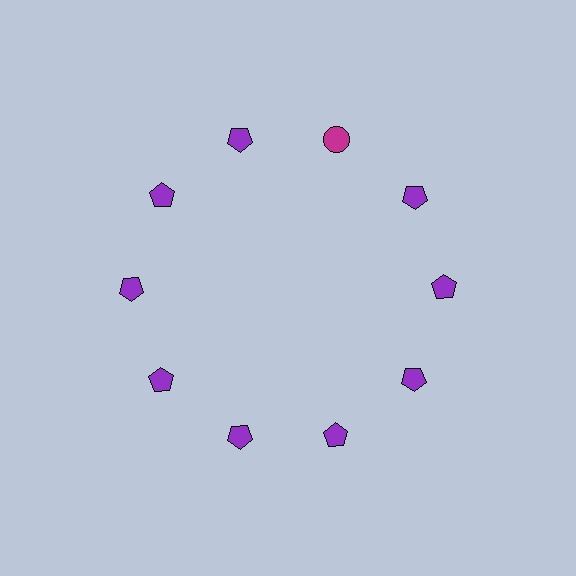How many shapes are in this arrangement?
There are 10 shapes arranged in a ring pattern.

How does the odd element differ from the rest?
It differs in both color (magenta instead of purple) and shape (circle instead of pentagon).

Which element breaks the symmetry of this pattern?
The magenta circle at roughly the 1 o'clock position breaks the symmetry. All other shapes are purple pentagons.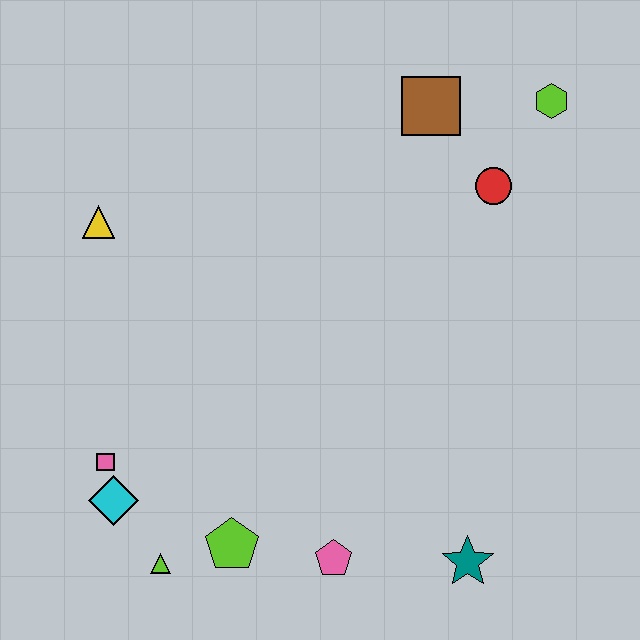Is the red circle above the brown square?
No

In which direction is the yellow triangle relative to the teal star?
The yellow triangle is to the left of the teal star.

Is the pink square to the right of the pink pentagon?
No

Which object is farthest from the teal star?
The yellow triangle is farthest from the teal star.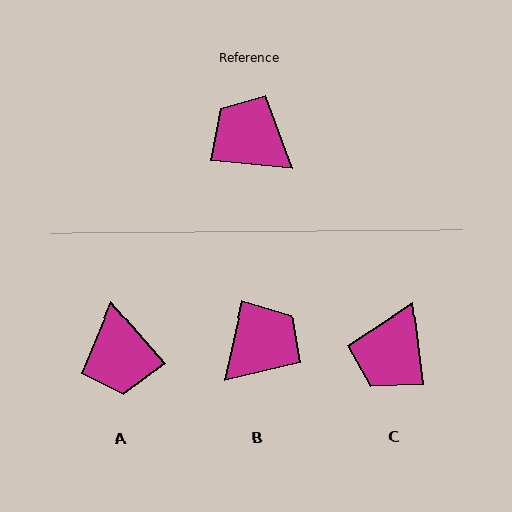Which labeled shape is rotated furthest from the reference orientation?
A, about 137 degrees away.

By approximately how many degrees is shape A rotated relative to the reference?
Approximately 137 degrees counter-clockwise.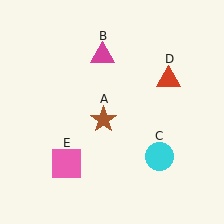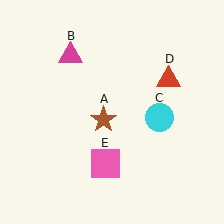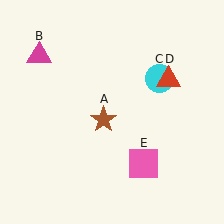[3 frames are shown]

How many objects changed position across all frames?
3 objects changed position: magenta triangle (object B), cyan circle (object C), pink square (object E).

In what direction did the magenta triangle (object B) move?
The magenta triangle (object B) moved left.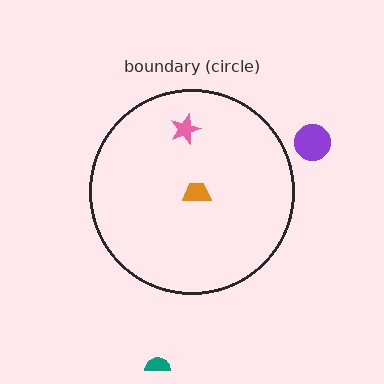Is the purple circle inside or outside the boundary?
Outside.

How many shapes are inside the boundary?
2 inside, 2 outside.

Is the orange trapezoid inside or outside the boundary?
Inside.